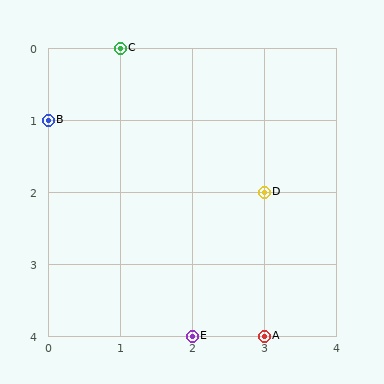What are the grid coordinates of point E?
Point E is at grid coordinates (2, 4).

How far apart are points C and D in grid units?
Points C and D are 2 columns and 2 rows apart (about 2.8 grid units diagonally).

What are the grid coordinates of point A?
Point A is at grid coordinates (3, 4).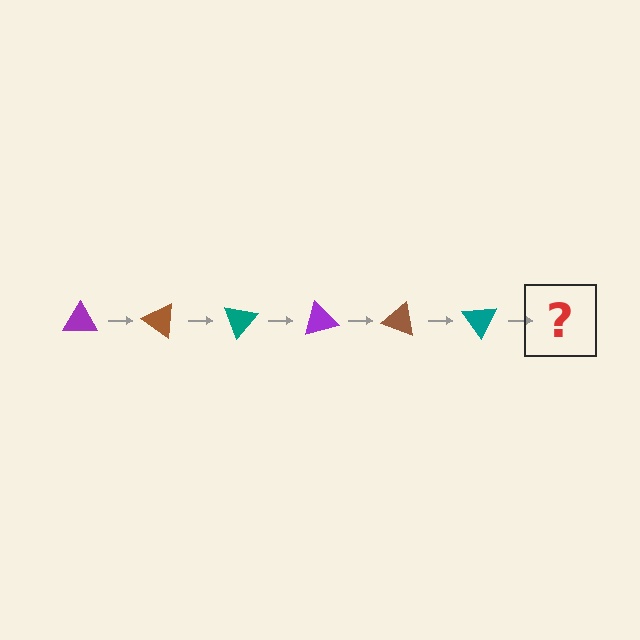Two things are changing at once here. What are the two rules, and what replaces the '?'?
The two rules are that it rotates 35 degrees each step and the color cycles through purple, brown, and teal. The '?' should be a purple triangle, rotated 210 degrees from the start.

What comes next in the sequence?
The next element should be a purple triangle, rotated 210 degrees from the start.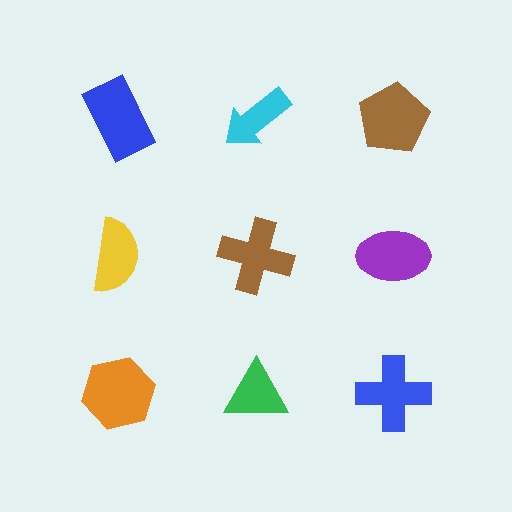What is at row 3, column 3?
A blue cross.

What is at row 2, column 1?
A yellow semicircle.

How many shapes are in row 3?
3 shapes.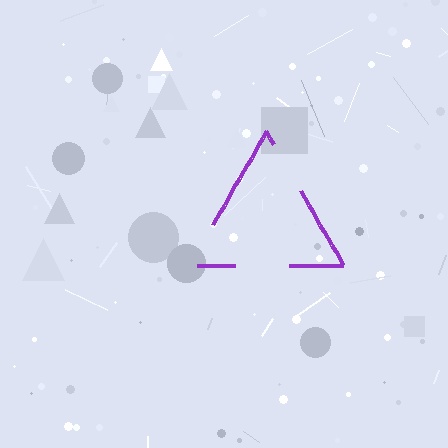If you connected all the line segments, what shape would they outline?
They would outline a triangle.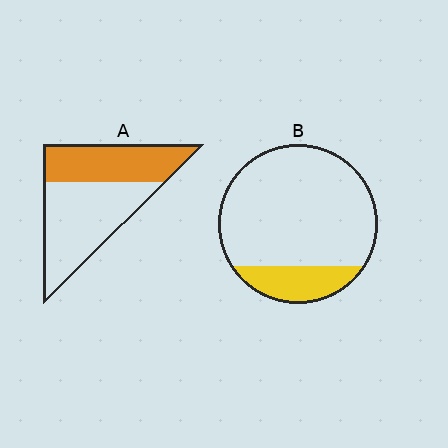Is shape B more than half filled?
No.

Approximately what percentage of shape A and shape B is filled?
A is approximately 40% and B is approximately 20%.